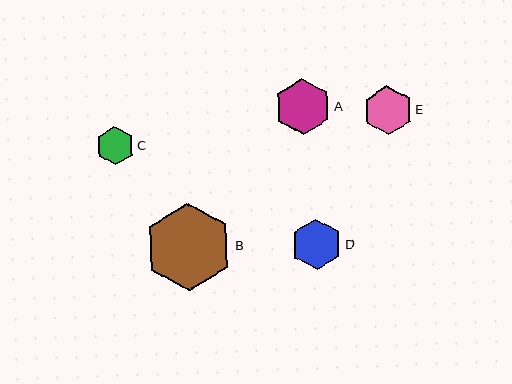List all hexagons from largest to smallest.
From largest to smallest: B, A, D, E, C.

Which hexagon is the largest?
Hexagon B is the largest with a size of approximately 88 pixels.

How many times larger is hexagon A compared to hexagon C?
Hexagon A is approximately 1.5 times the size of hexagon C.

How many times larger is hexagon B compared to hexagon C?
Hexagon B is approximately 2.3 times the size of hexagon C.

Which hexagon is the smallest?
Hexagon C is the smallest with a size of approximately 38 pixels.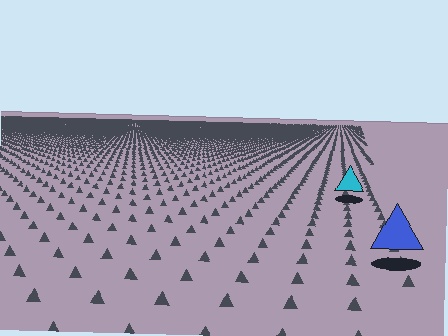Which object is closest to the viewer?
The blue triangle is closest. The texture marks near it are larger and more spread out.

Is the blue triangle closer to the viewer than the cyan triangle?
Yes. The blue triangle is closer — you can tell from the texture gradient: the ground texture is coarser near it.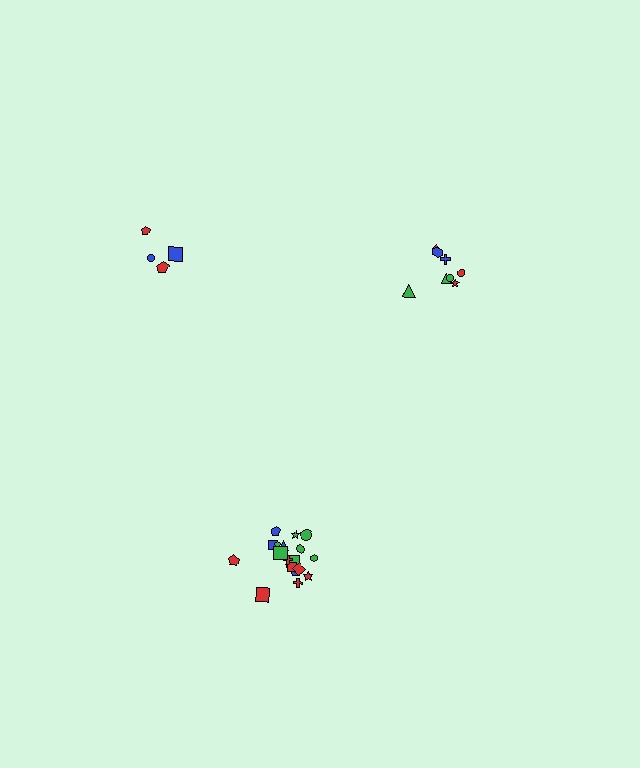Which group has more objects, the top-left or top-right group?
The top-right group.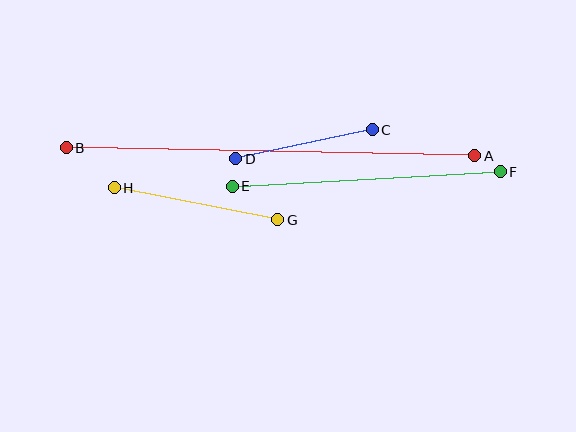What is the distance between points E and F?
The distance is approximately 269 pixels.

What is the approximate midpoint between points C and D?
The midpoint is at approximately (304, 144) pixels.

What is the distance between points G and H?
The distance is approximately 167 pixels.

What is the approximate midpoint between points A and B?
The midpoint is at approximately (270, 152) pixels.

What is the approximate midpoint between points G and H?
The midpoint is at approximately (196, 204) pixels.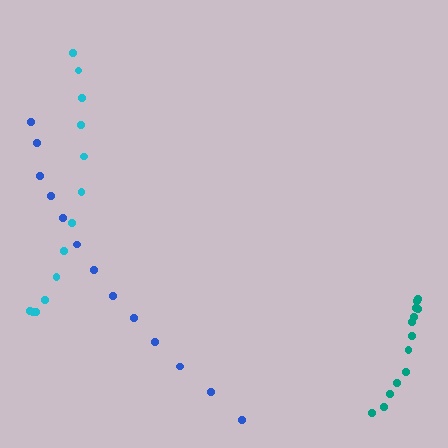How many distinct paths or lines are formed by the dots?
There are 3 distinct paths.